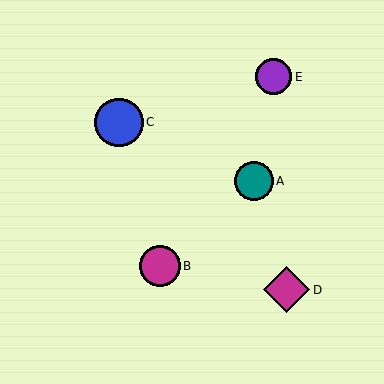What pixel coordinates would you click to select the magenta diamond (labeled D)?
Click at (287, 290) to select the magenta diamond D.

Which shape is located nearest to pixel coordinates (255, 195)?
The teal circle (labeled A) at (254, 181) is nearest to that location.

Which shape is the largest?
The blue circle (labeled C) is the largest.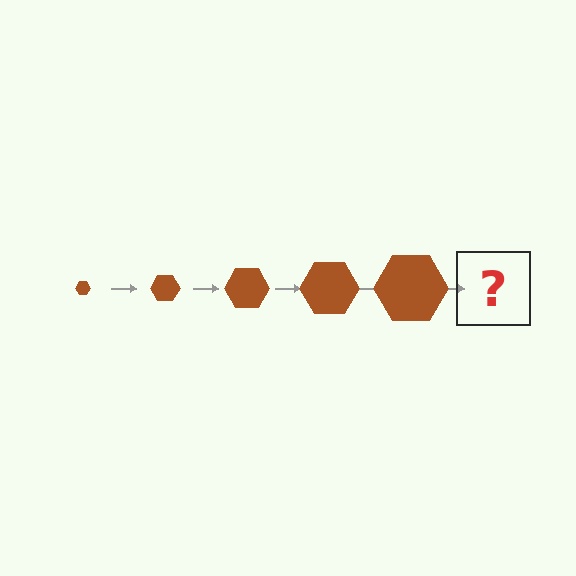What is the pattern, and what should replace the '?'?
The pattern is that the hexagon gets progressively larger each step. The '?' should be a brown hexagon, larger than the previous one.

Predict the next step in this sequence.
The next step is a brown hexagon, larger than the previous one.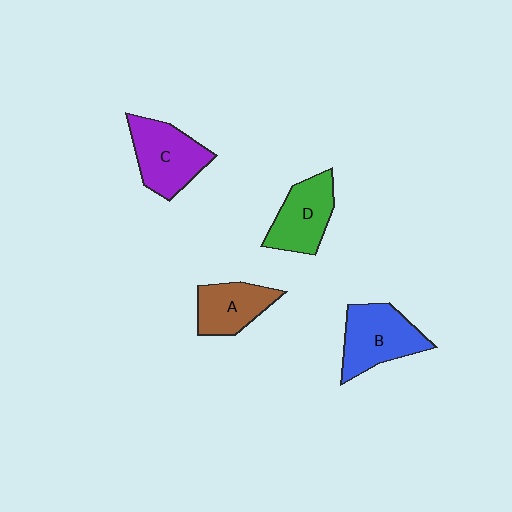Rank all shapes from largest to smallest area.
From largest to smallest: B (blue), C (purple), D (green), A (brown).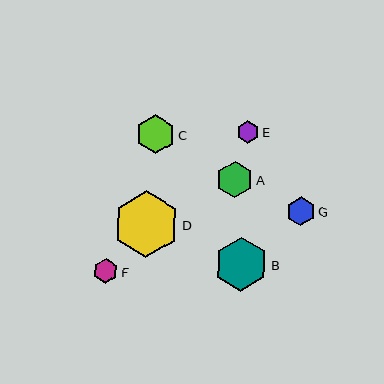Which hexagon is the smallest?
Hexagon E is the smallest with a size of approximately 23 pixels.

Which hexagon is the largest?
Hexagon D is the largest with a size of approximately 67 pixels.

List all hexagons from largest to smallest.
From largest to smallest: D, B, C, A, G, F, E.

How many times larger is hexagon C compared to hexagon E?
Hexagon C is approximately 1.7 times the size of hexagon E.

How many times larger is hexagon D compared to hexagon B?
Hexagon D is approximately 1.2 times the size of hexagon B.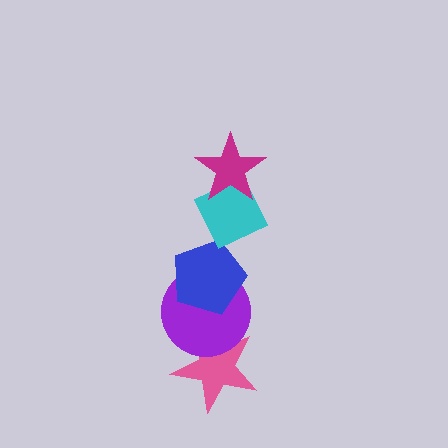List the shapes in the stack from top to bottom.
From top to bottom: the magenta star, the cyan diamond, the blue pentagon, the purple circle, the pink star.